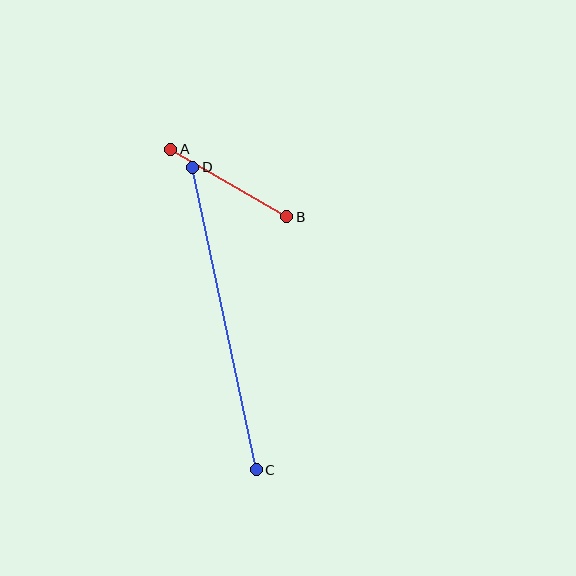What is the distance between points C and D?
The distance is approximately 309 pixels.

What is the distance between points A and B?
The distance is approximately 134 pixels.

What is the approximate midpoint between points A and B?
The midpoint is at approximately (229, 183) pixels.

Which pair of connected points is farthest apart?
Points C and D are farthest apart.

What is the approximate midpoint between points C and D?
The midpoint is at approximately (224, 319) pixels.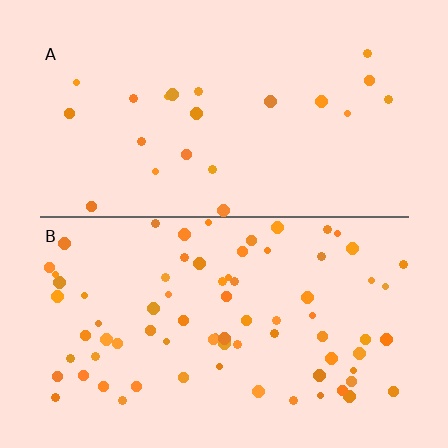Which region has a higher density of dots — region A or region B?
B (the bottom).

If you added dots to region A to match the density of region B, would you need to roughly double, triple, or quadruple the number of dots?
Approximately triple.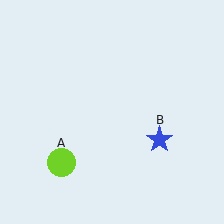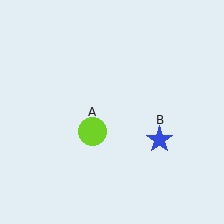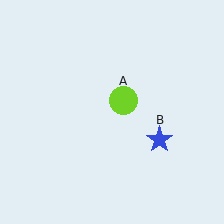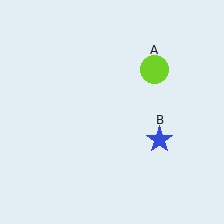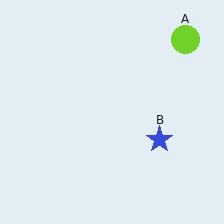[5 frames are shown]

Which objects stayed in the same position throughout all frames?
Blue star (object B) remained stationary.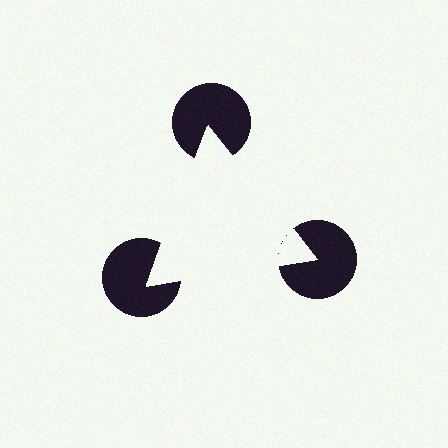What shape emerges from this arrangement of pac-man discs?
An illusory triangle — its edges are inferred from the aligned wedge cuts in the pac-man discs, not physically drawn.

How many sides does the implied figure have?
3 sides.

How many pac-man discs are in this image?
There are 3 — one at each vertex of the illusory triangle.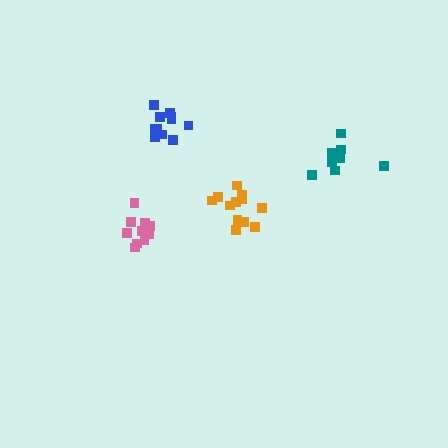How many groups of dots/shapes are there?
There are 4 groups.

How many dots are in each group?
Group 1: 10 dots, Group 2: 9 dots, Group 3: 11 dots, Group 4: 12 dots (42 total).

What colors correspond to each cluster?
The clusters are colored: pink, teal, blue, orange.